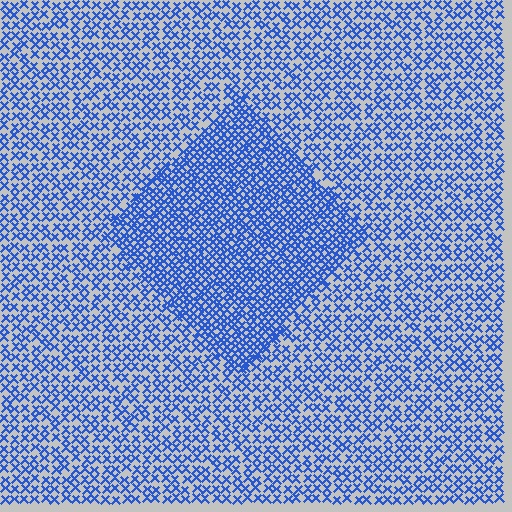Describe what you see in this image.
The image contains small blue elements arranged at two different densities. A diamond-shaped region is visible where the elements are more densely packed than the surrounding area.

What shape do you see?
I see a diamond.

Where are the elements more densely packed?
The elements are more densely packed inside the diamond boundary.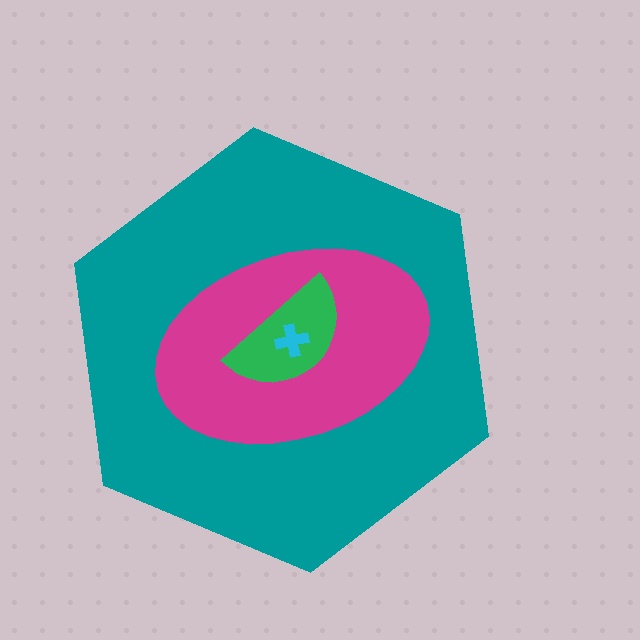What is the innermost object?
The cyan cross.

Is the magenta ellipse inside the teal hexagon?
Yes.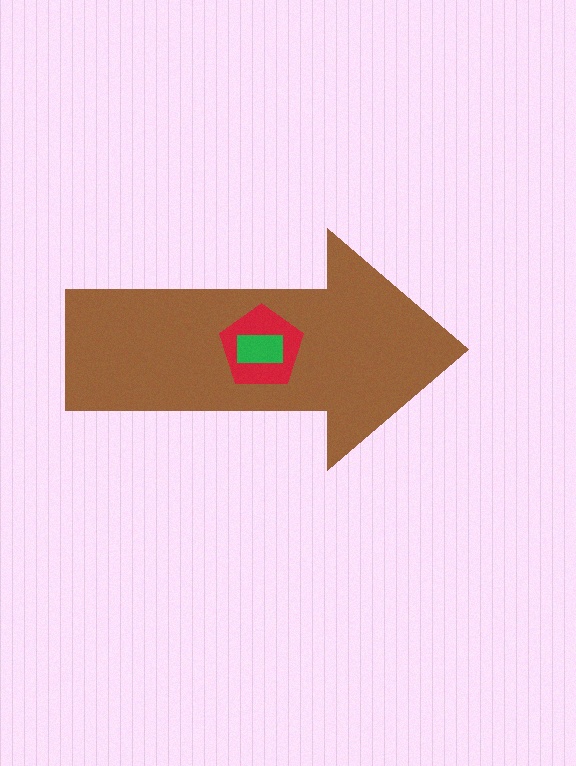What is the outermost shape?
The brown arrow.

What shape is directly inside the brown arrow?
The red pentagon.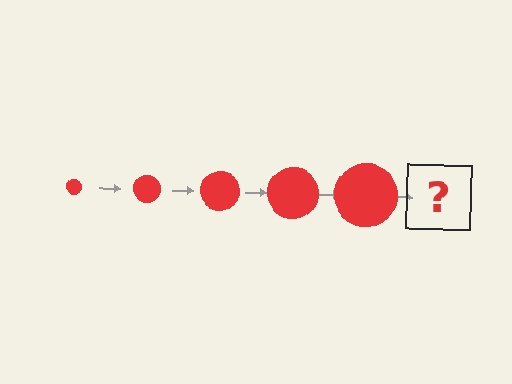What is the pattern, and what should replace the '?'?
The pattern is that the circle gets progressively larger each step. The '?' should be a red circle, larger than the previous one.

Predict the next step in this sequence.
The next step is a red circle, larger than the previous one.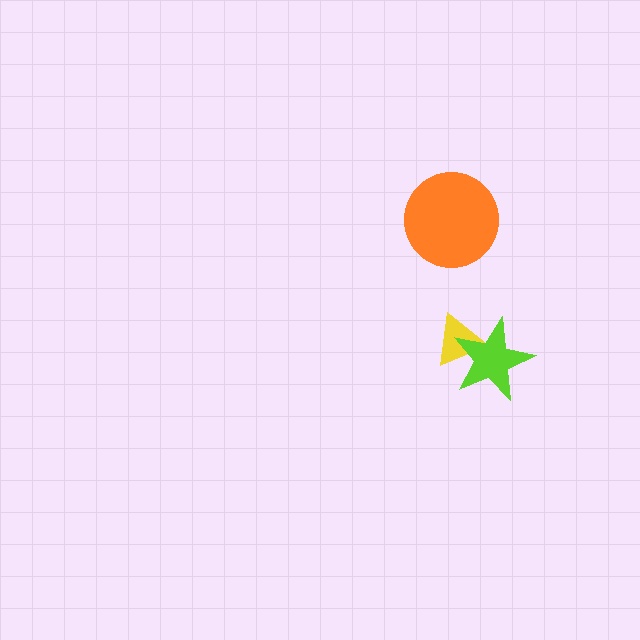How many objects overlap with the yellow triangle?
1 object overlaps with the yellow triangle.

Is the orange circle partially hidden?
No, no other shape covers it.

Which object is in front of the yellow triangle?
The lime star is in front of the yellow triangle.